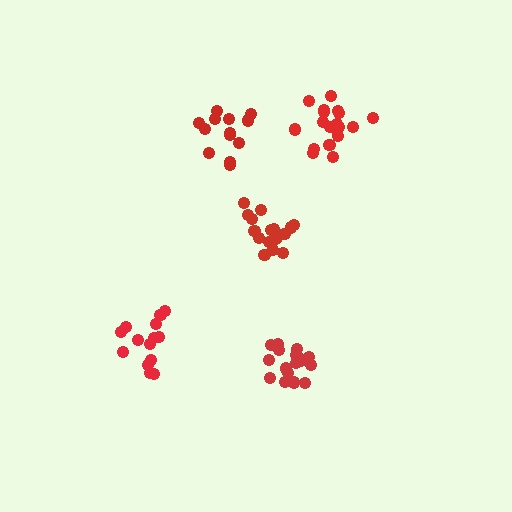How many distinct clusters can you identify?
There are 5 distinct clusters.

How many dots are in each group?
Group 1: 14 dots, Group 2: 19 dots, Group 3: 13 dots, Group 4: 17 dots, Group 5: 18 dots (81 total).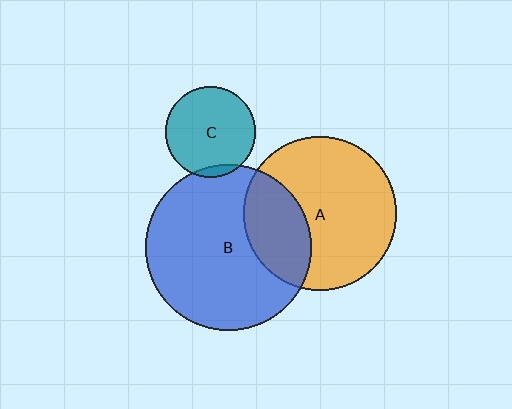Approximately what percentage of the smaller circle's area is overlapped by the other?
Approximately 5%.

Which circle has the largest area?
Circle B (blue).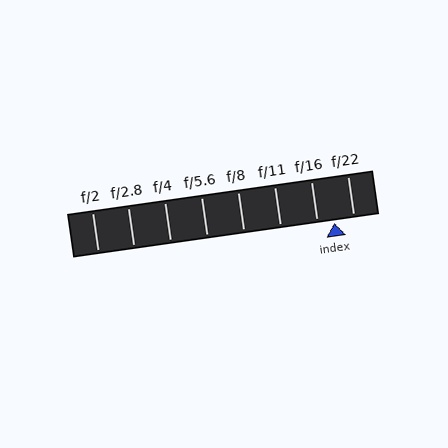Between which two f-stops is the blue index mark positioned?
The index mark is between f/16 and f/22.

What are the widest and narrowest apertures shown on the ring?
The widest aperture shown is f/2 and the narrowest is f/22.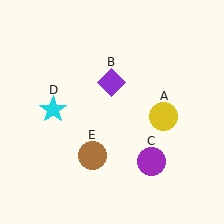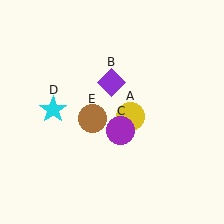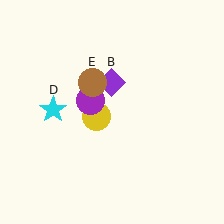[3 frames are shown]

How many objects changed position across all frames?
3 objects changed position: yellow circle (object A), purple circle (object C), brown circle (object E).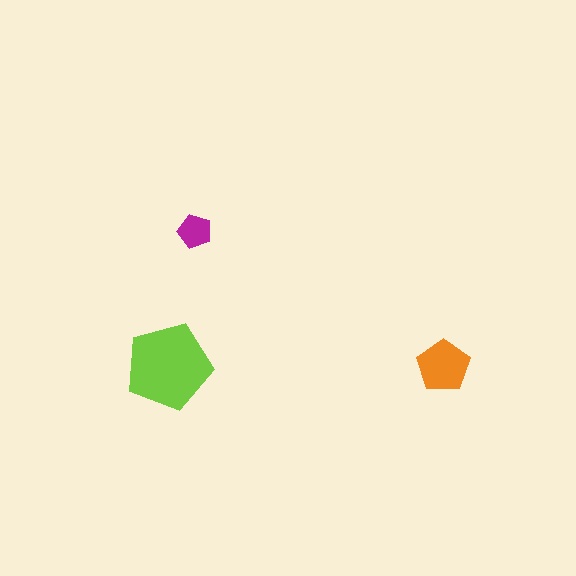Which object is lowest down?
The lime pentagon is bottommost.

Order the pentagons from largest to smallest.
the lime one, the orange one, the magenta one.